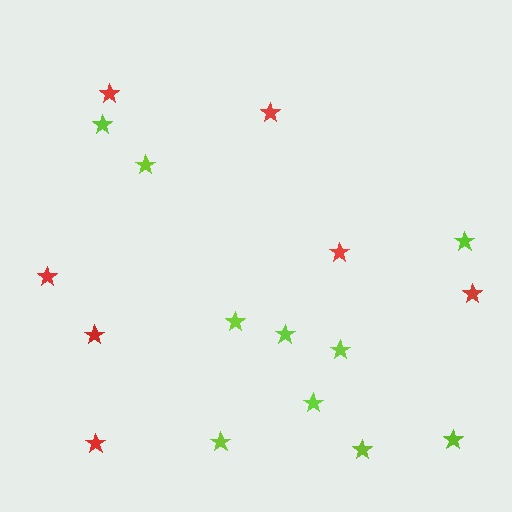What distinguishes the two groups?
There are 2 groups: one group of red stars (7) and one group of lime stars (10).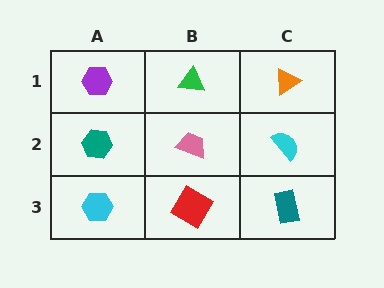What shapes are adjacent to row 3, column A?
A teal hexagon (row 2, column A), a red diamond (row 3, column B).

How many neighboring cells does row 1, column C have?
2.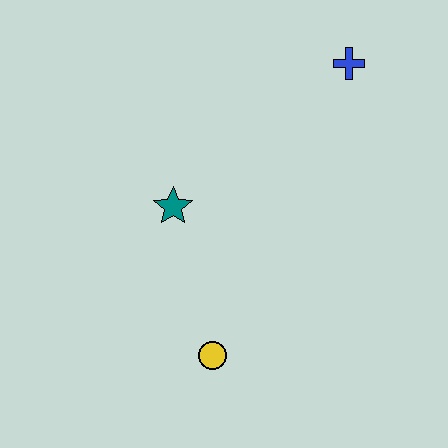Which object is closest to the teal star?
The yellow circle is closest to the teal star.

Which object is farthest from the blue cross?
The yellow circle is farthest from the blue cross.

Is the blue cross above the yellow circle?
Yes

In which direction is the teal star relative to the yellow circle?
The teal star is above the yellow circle.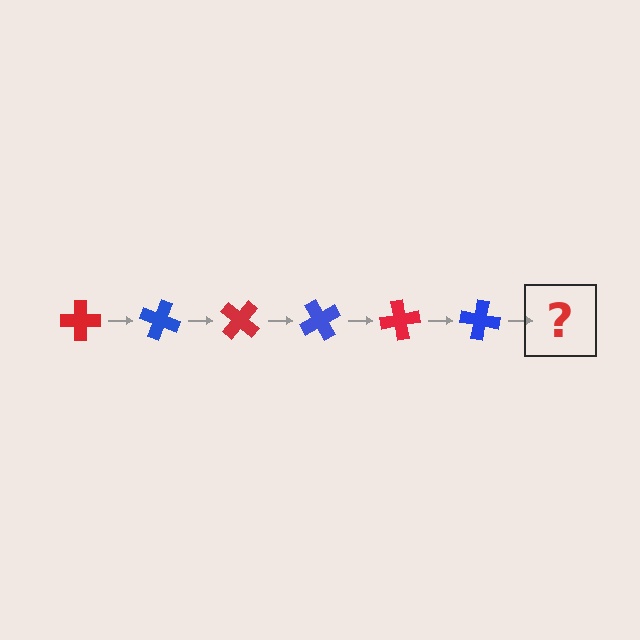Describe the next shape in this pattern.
It should be a red cross, rotated 120 degrees from the start.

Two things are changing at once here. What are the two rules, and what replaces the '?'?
The two rules are that it rotates 20 degrees each step and the color cycles through red and blue. The '?' should be a red cross, rotated 120 degrees from the start.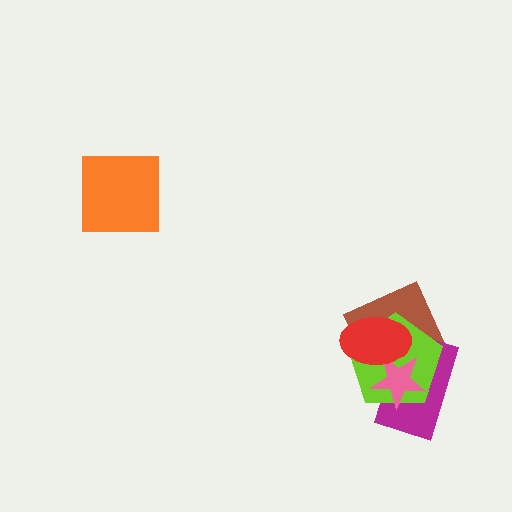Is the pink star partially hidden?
Yes, it is partially covered by another shape.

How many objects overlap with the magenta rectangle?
4 objects overlap with the magenta rectangle.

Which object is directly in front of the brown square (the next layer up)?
The magenta rectangle is directly in front of the brown square.